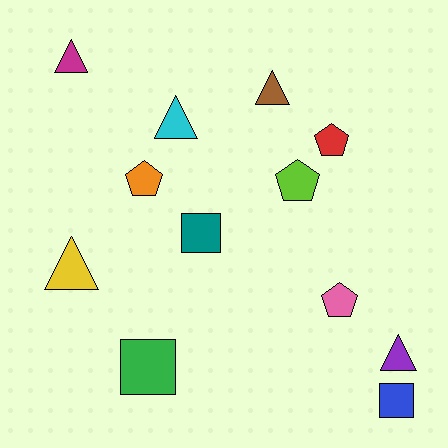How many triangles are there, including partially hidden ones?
There are 5 triangles.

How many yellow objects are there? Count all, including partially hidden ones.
There is 1 yellow object.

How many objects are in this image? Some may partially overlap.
There are 12 objects.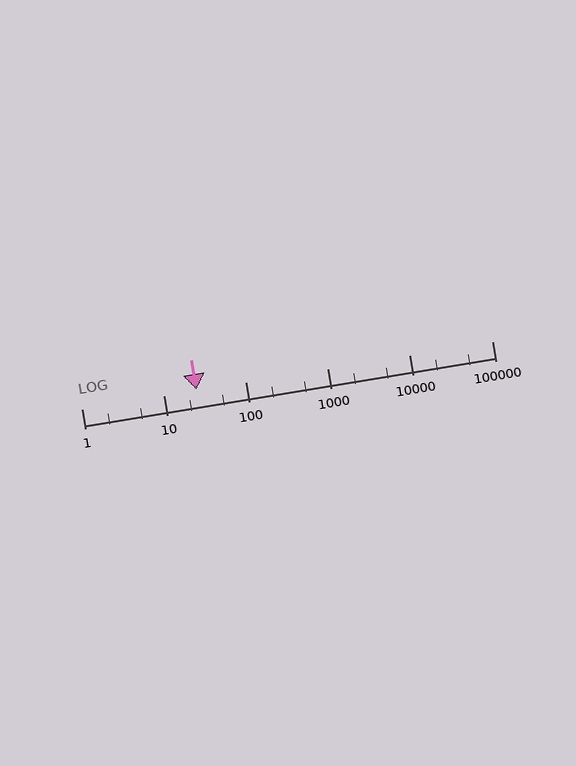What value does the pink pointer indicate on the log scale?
The pointer indicates approximately 25.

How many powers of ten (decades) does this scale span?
The scale spans 5 decades, from 1 to 100000.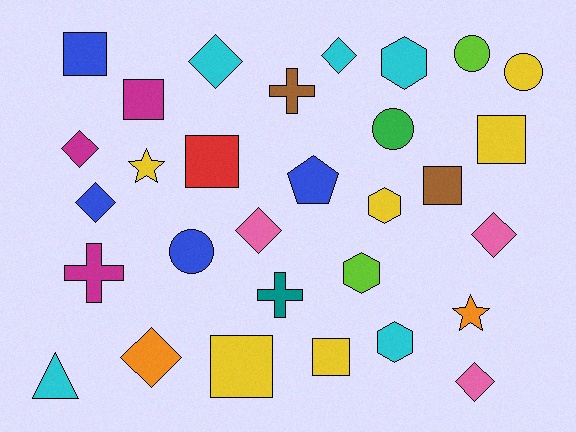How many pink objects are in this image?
There are 3 pink objects.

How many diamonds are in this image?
There are 8 diamonds.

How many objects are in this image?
There are 30 objects.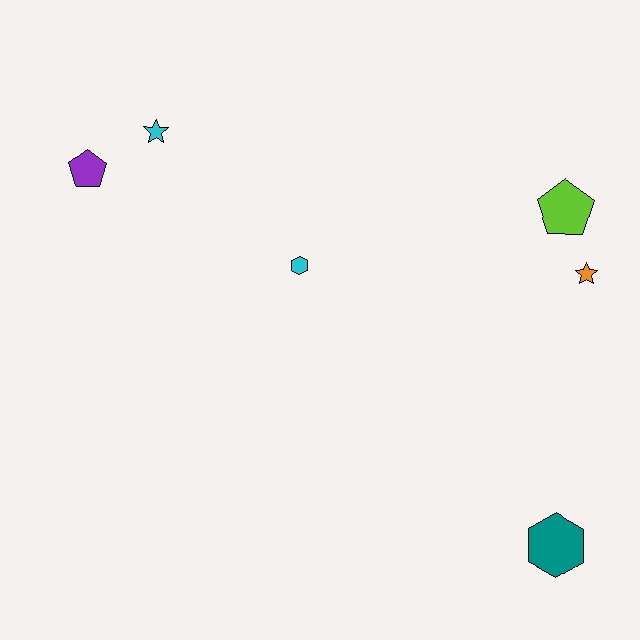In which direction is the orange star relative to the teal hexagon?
The orange star is above the teal hexagon.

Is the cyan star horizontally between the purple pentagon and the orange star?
Yes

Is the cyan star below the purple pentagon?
No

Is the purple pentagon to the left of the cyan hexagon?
Yes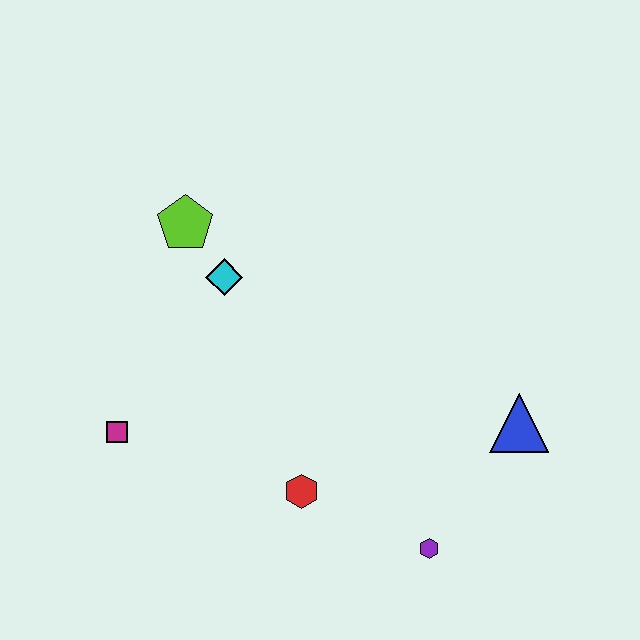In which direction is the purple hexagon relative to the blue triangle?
The purple hexagon is below the blue triangle.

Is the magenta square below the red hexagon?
No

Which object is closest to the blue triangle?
The purple hexagon is closest to the blue triangle.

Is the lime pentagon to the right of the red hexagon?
No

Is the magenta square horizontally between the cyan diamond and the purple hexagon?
No